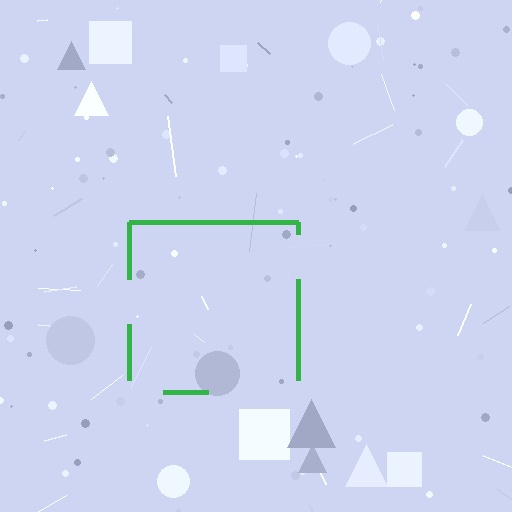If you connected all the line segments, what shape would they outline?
They would outline a square.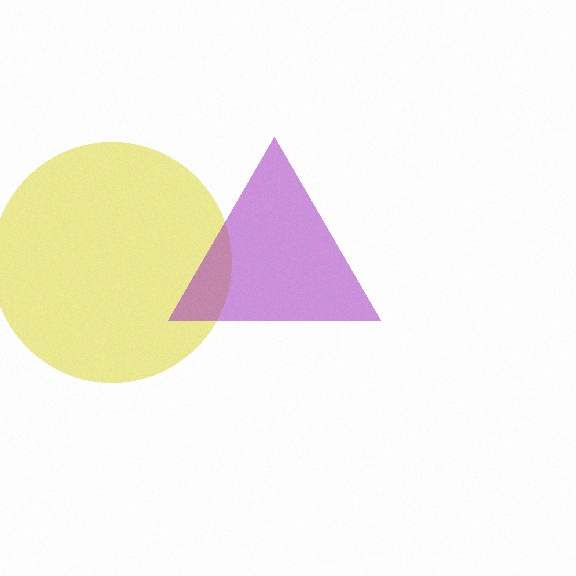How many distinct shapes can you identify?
There are 2 distinct shapes: a yellow circle, a purple triangle.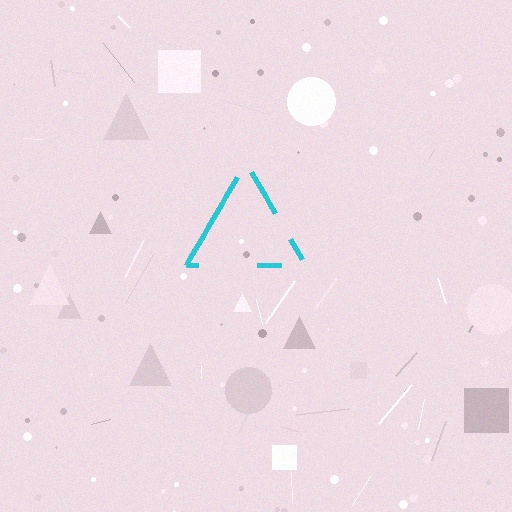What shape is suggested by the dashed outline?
The dashed outline suggests a triangle.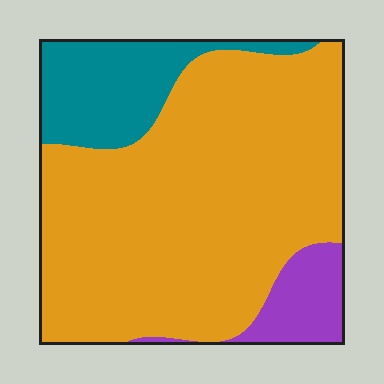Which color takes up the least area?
Purple, at roughly 10%.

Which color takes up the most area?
Orange, at roughly 75%.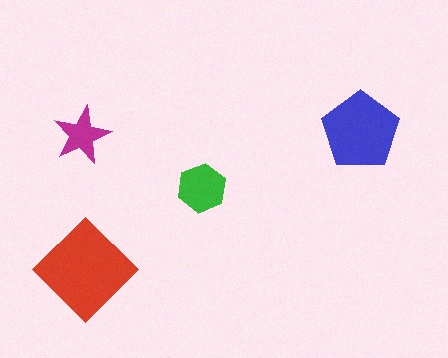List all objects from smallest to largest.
The magenta star, the green hexagon, the blue pentagon, the red diamond.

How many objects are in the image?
There are 4 objects in the image.